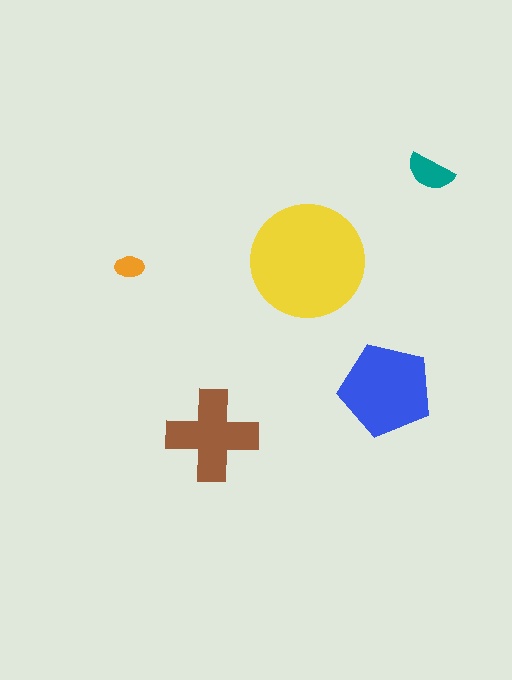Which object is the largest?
The yellow circle.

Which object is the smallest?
The orange ellipse.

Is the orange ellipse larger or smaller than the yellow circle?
Smaller.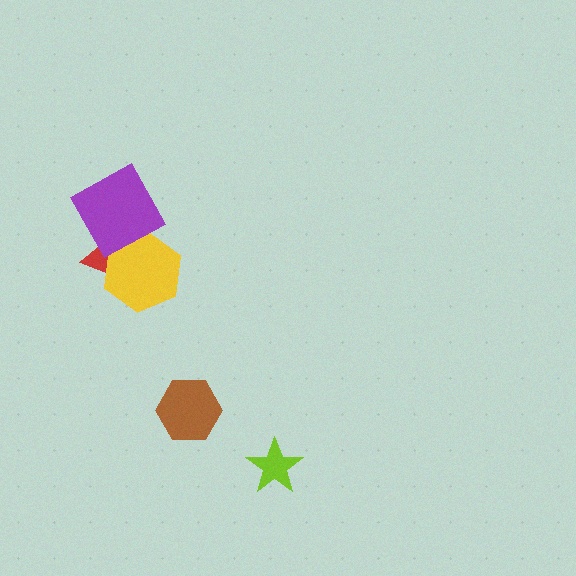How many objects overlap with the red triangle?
2 objects overlap with the red triangle.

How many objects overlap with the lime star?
0 objects overlap with the lime star.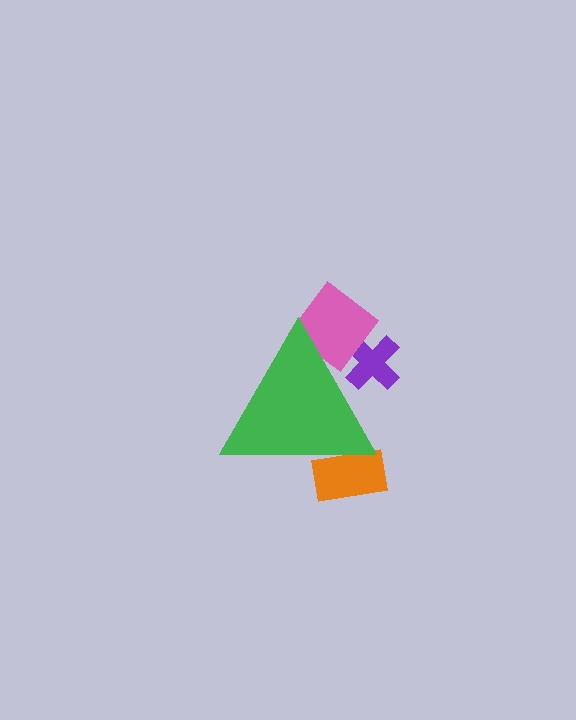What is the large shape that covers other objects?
A green triangle.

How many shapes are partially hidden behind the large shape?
3 shapes are partially hidden.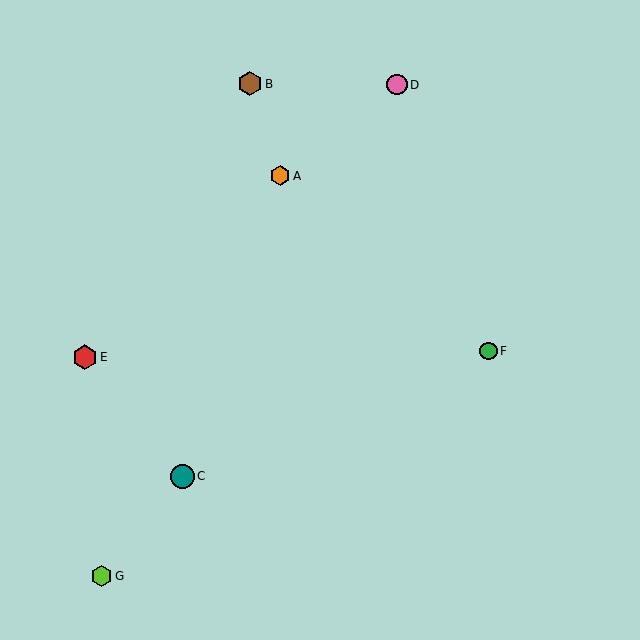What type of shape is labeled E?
Shape E is a red hexagon.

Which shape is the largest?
The red hexagon (labeled E) is the largest.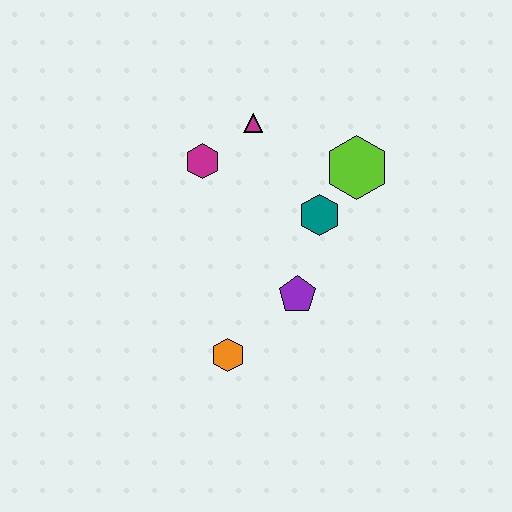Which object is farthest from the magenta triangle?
The orange hexagon is farthest from the magenta triangle.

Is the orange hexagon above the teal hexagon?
No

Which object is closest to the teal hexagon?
The lime hexagon is closest to the teal hexagon.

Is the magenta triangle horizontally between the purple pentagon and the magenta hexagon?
Yes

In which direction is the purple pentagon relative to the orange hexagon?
The purple pentagon is to the right of the orange hexagon.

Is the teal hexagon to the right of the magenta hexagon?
Yes